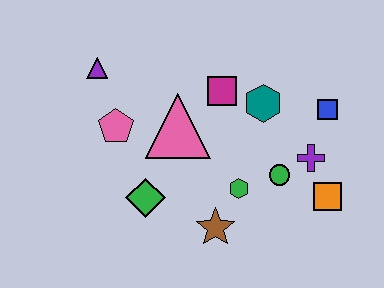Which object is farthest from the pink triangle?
The orange square is farthest from the pink triangle.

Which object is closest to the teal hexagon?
The magenta square is closest to the teal hexagon.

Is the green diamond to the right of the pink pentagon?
Yes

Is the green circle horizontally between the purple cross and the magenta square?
Yes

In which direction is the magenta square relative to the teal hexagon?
The magenta square is to the left of the teal hexagon.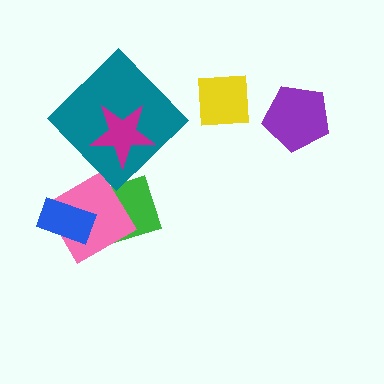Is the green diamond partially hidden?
Yes, it is partially covered by another shape.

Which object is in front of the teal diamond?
The magenta star is in front of the teal diamond.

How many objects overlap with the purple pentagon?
0 objects overlap with the purple pentagon.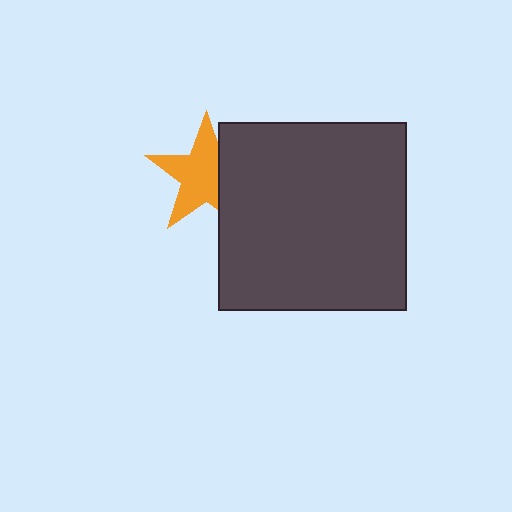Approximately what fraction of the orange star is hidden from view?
Roughly 32% of the orange star is hidden behind the dark gray square.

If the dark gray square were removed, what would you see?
You would see the complete orange star.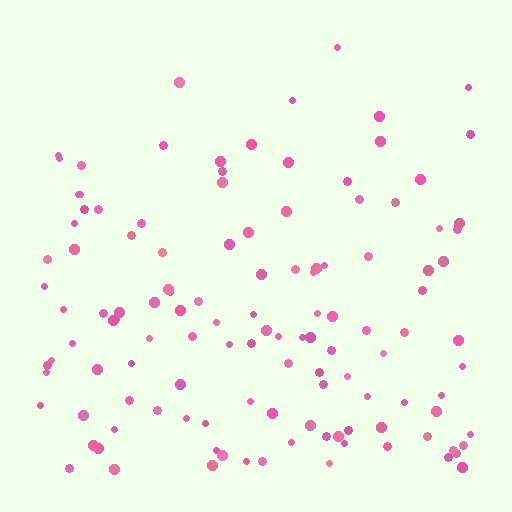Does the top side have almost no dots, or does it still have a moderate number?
Still a moderate number, just noticeably fewer than the bottom.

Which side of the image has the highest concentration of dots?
The bottom.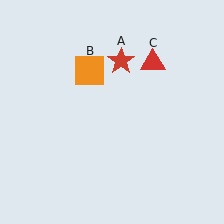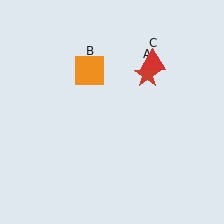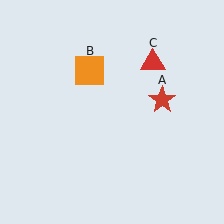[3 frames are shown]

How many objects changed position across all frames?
1 object changed position: red star (object A).